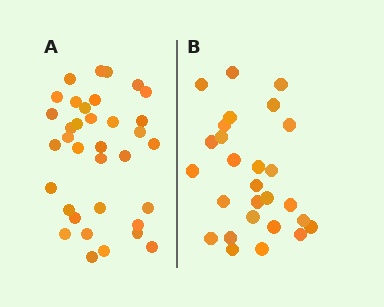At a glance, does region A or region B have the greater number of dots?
Region A (the left region) has more dots.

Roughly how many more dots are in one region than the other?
Region A has roughly 8 or so more dots than region B.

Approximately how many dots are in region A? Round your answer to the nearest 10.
About 40 dots. (The exact count is 35, which rounds to 40.)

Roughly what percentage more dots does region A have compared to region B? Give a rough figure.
About 30% more.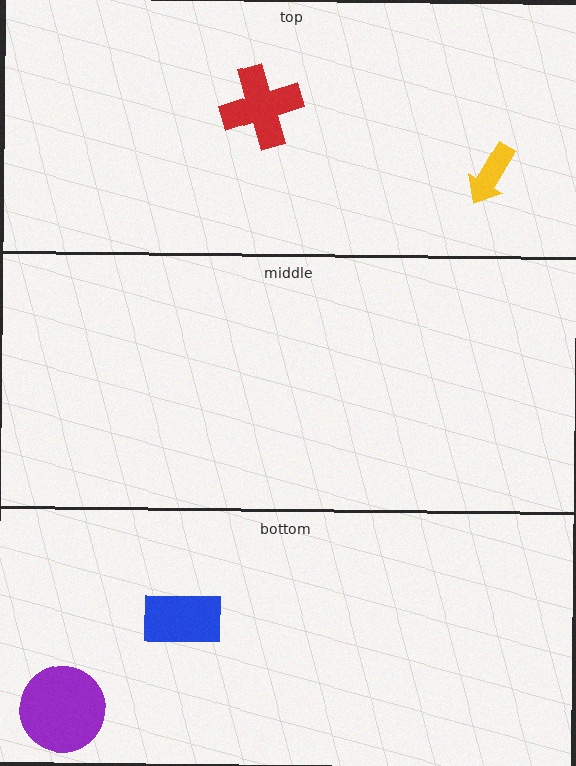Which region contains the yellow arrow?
The top region.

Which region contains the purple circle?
The bottom region.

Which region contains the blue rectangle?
The bottom region.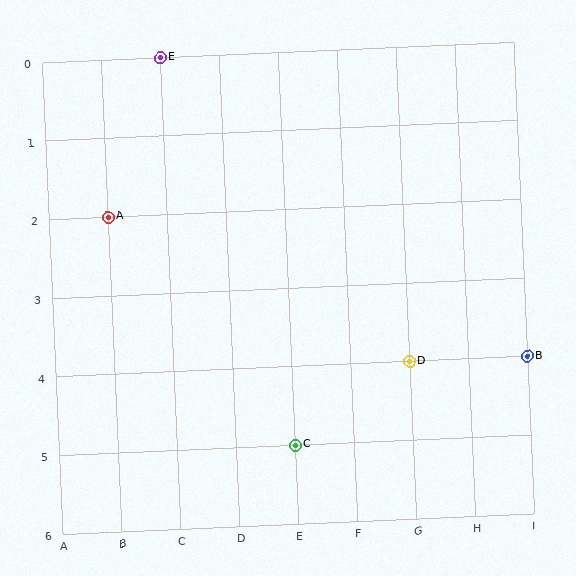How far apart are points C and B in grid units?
Points C and B are 4 columns and 1 row apart (about 4.1 grid units diagonally).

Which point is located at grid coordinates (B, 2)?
Point A is at (B, 2).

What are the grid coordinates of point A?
Point A is at grid coordinates (B, 2).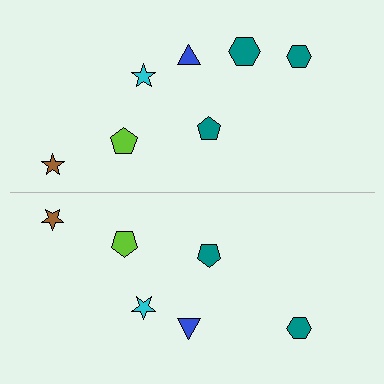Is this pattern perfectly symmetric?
No, the pattern is not perfectly symmetric. A teal hexagon is missing from the bottom side.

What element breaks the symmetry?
A teal hexagon is missing from the bottom side.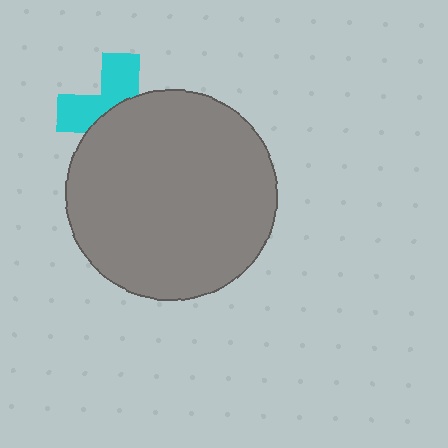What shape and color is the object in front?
The object in front is a gray circle.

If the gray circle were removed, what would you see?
You would see the complete cyan cross.